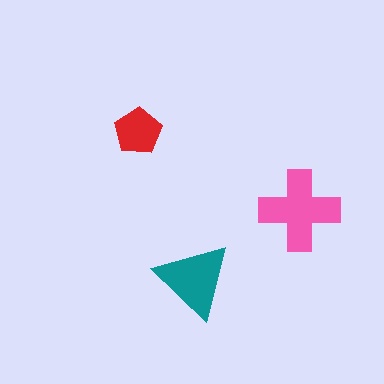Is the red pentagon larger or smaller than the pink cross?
Smaller.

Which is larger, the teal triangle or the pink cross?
The pink cross.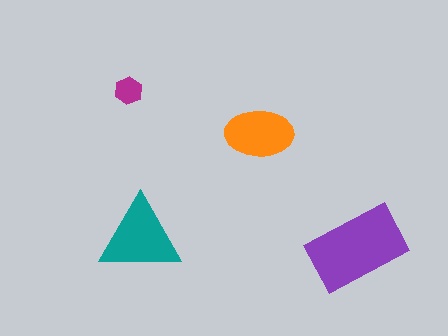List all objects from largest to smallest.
The purple rectangle, the teal triangle, the orange ellipse, the magenta hexagon.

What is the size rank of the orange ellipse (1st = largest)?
3rd.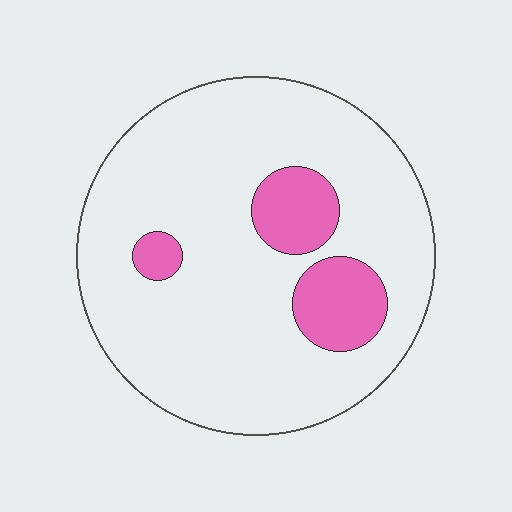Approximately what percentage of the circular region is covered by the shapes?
Approximately 15%.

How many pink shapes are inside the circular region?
3.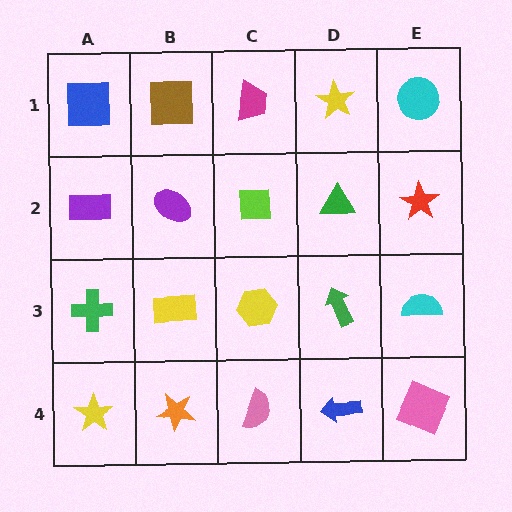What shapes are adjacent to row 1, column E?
A red star (row 2, column E), a yellow star (row 1, column D).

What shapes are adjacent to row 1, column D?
A green triangle (row 2, column D), a magenta trapezoid (row 1, column C), a cyan circle (row 1, column E).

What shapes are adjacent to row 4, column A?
A green cross (row 3, column A), an orange star (row 4, column B).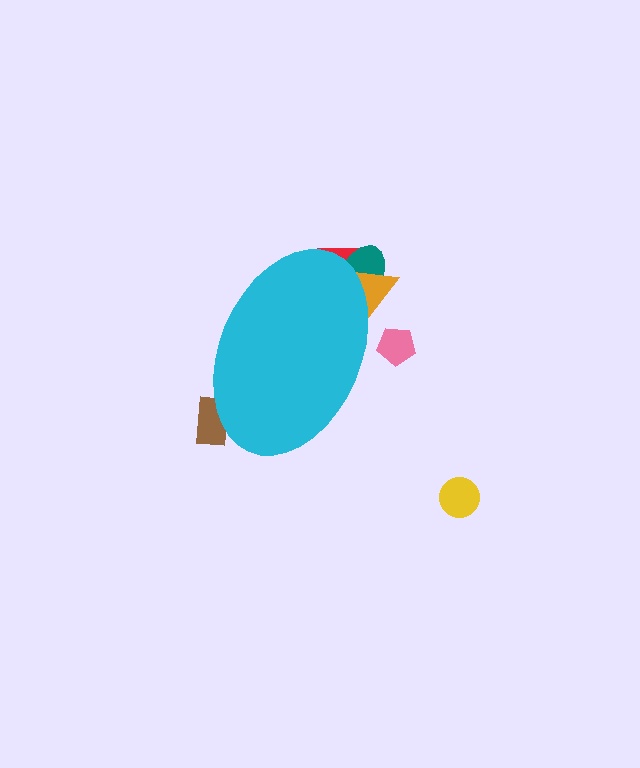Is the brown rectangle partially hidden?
Yes, the brown rectangle is partially hidden behind the cyan ellipse.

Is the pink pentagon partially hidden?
Yes, the pink pentagon is partially hidden behind the cyan ellipse.